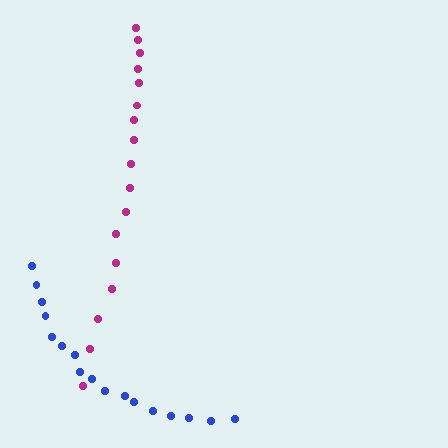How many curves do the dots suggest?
There are 2 distinct paths.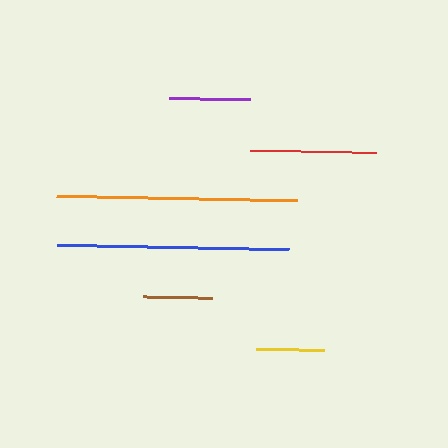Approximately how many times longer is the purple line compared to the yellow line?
The purple line is approximately 1.2 times the length of the yellow line.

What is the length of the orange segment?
The orange segment is approximately 241 pixels long.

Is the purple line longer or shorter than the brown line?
The purple line is longer than the brown line.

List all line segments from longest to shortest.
From longest to shortest: orange, blue, red, purple, brown, yellow.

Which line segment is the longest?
The orange line is the longest at approximately 241 pixels.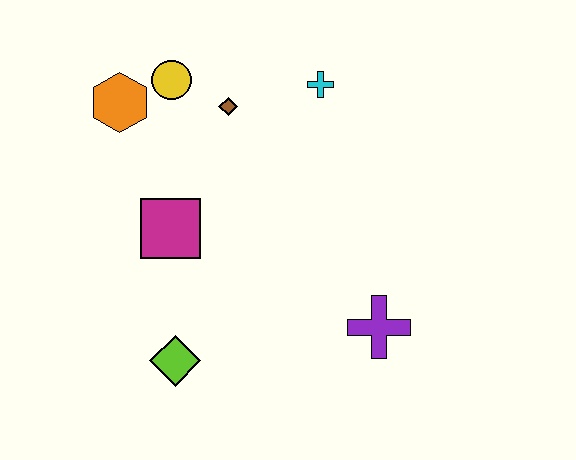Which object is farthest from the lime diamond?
The cyan cross is farthest from the lime diamond.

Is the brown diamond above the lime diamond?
Yes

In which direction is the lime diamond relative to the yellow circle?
The lime diamond is below the yellow circle.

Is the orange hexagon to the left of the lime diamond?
Yes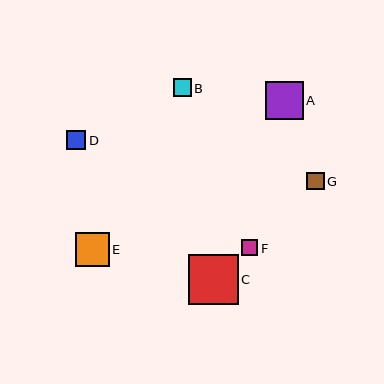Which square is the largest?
Square C is the largest with a size of approximately 49 pixels.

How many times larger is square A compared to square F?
Square A is approximately 2.3 times the size of square F.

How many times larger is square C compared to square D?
Square C is approximately 2.6 times the size of square D.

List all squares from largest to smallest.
From largest to smallest: C, A, E, D, B, G, F.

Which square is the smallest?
Square F is the smallest with a size of approximately 16 pixels.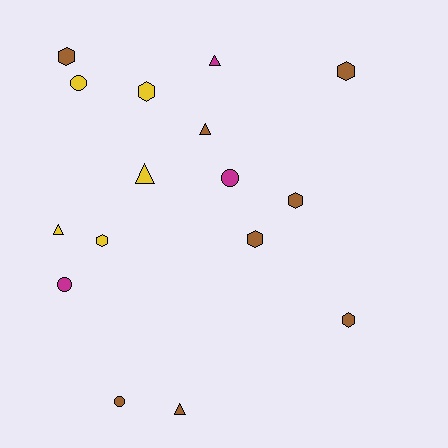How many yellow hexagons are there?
There are 2 yellow hexagons.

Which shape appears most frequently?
Hexagon, with 7 objects.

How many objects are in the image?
There are 16 objects.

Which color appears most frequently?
Brown, with 8 objects.